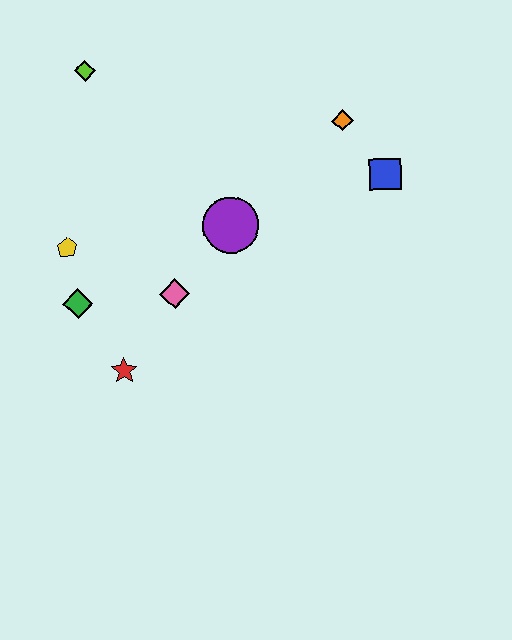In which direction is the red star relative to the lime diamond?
The red star is below the lime diamond.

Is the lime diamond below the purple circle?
No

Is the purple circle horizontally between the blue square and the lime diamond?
Yes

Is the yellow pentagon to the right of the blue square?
No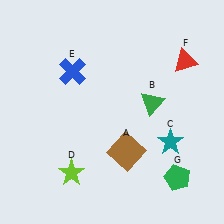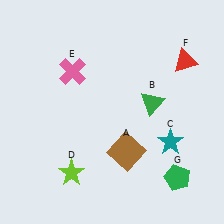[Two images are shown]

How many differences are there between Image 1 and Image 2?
There is 1 difference between the two images.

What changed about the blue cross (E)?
In Image 1, E is blue. In Image 2, it changed to pink.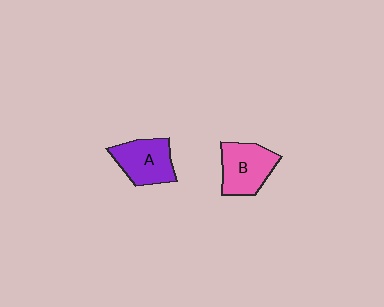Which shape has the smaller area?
Shape A (purple).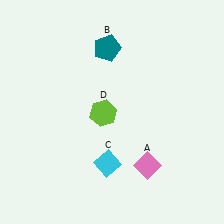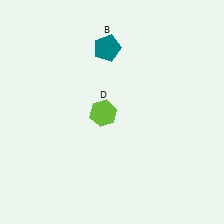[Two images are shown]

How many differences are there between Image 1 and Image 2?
There are 2 differences between the two images.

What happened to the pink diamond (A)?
The pink diamond (A) was removed in Image 2. It was in the bottom-right area of Image 1.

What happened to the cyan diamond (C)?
The cyan diamond (C) was removed in Image 2. It was in the bottom-left area of Image 1.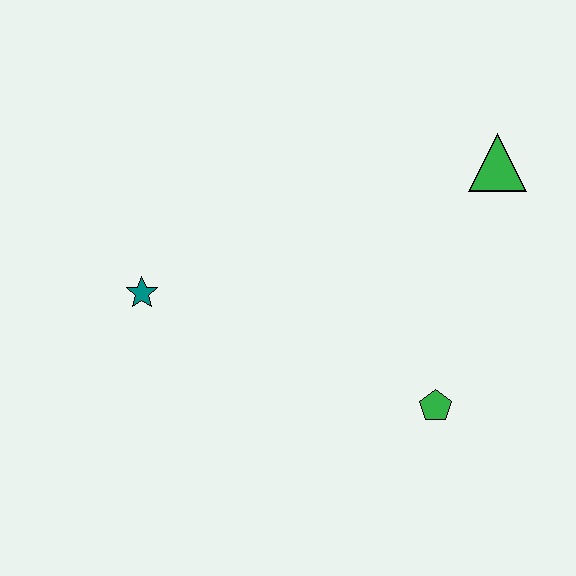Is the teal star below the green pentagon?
No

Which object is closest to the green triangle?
The green pentagon is closest to the green triangle.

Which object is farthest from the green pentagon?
The teal star is farthest from the green pentagon.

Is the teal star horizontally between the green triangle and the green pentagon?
No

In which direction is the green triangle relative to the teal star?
The green triangle is to the right of the teal star.